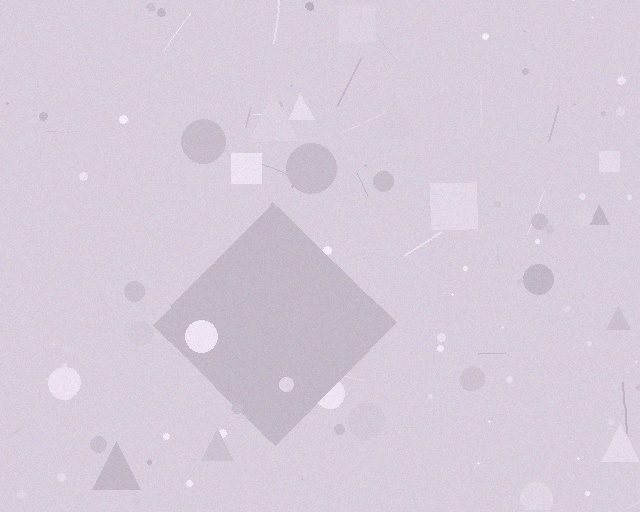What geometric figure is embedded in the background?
A diamond is embedded in the background.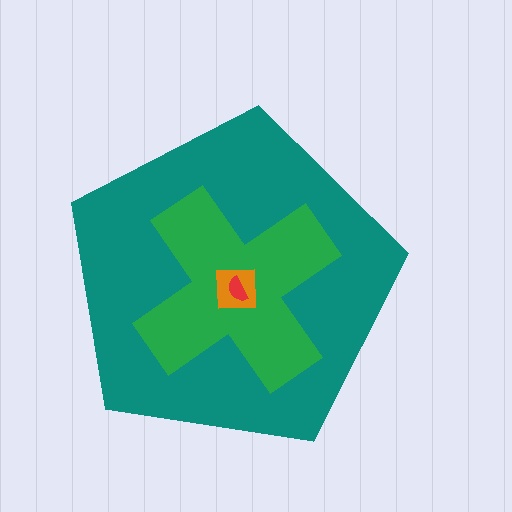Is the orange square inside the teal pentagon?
Yes.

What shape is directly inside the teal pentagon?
The green cross.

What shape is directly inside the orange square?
The red semicircle.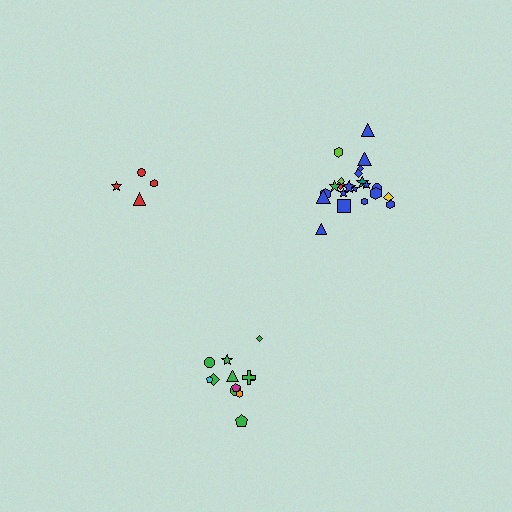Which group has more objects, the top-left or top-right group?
The top-right group.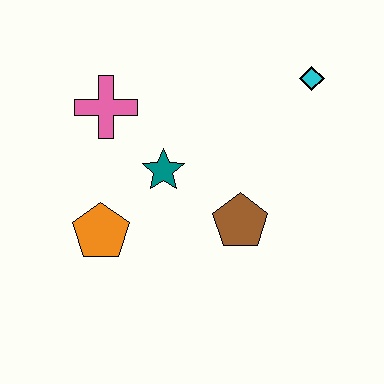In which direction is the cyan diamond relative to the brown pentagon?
The cyan diamond is above the brown pentagon.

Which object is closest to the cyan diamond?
The brown pentagon is closest to the cyan diamond.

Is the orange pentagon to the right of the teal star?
No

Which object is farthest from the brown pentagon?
The pink cross is farthest from the brown pentagon.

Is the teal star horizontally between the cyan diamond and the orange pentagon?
Yes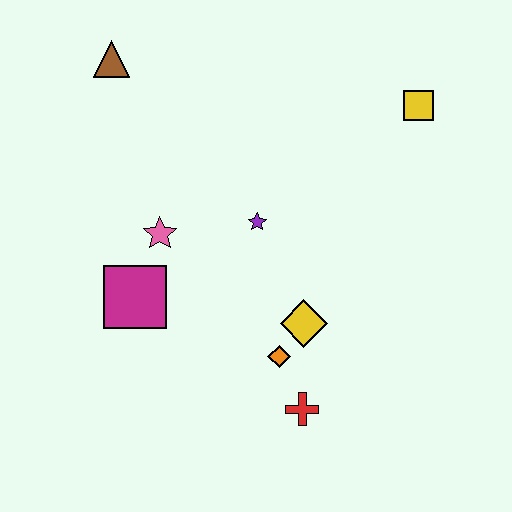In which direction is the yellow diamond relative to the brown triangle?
The yellow diamond is below the brown triangle.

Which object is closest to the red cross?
The orange diamond is closest to the red cross.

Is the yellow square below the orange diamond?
No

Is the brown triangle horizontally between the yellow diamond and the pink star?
No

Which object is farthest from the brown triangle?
The red cross is farthest from the brown triangle.